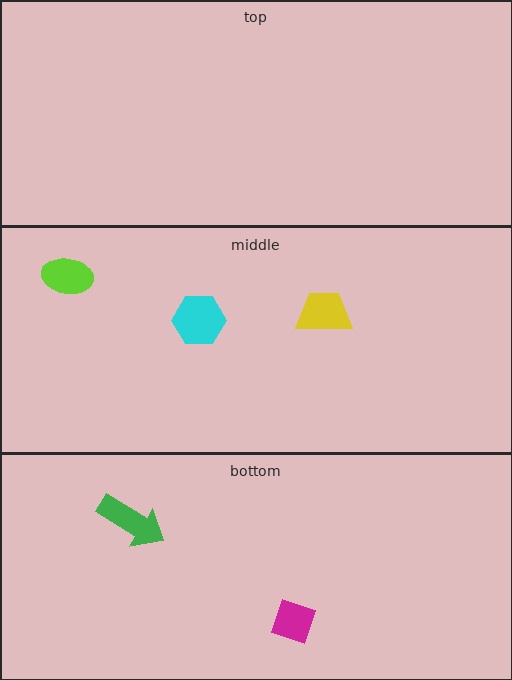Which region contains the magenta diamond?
The bottom region.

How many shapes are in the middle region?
3.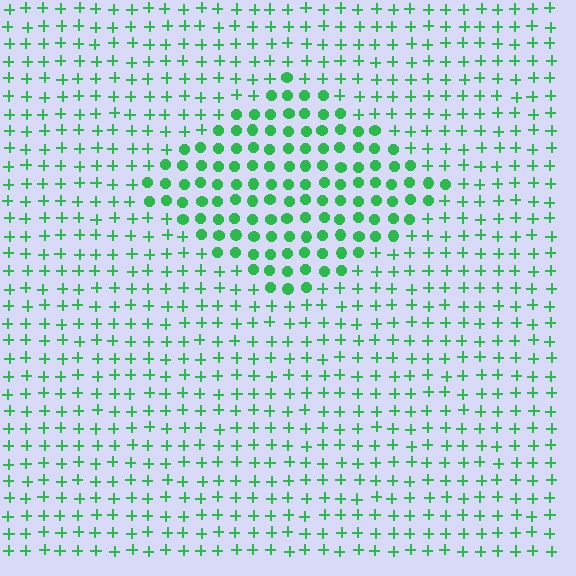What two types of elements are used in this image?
The image uses circles inside the diamond region and plus signs outside it.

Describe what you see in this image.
The image is filled with small green elements arranged in a uniform grid. A diamond-shaped region contains circles, while the surrounding area contains plus signs. The boundary is defined purely by the change in element shape.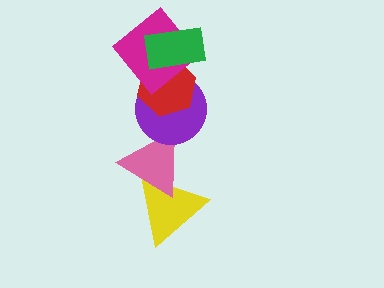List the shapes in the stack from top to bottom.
From top to bottom: the green rectangle, the magenta diamond, the red hexagon, the purple circle, the pink triangle, the yellow triangle.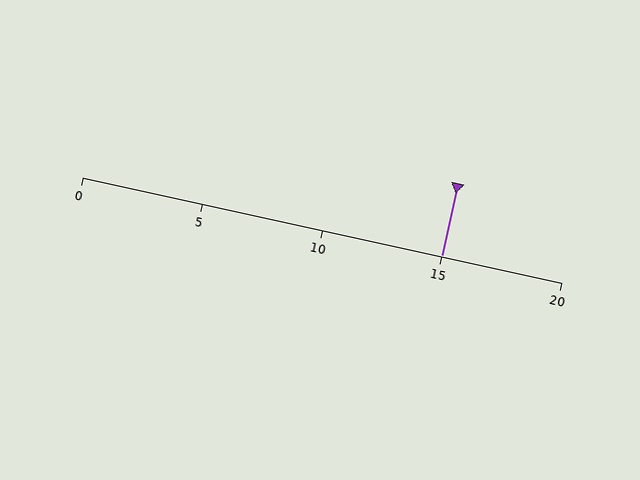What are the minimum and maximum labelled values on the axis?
The axis runs from 0 to 20.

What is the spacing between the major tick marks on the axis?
The major ticks are spaced 5 apart.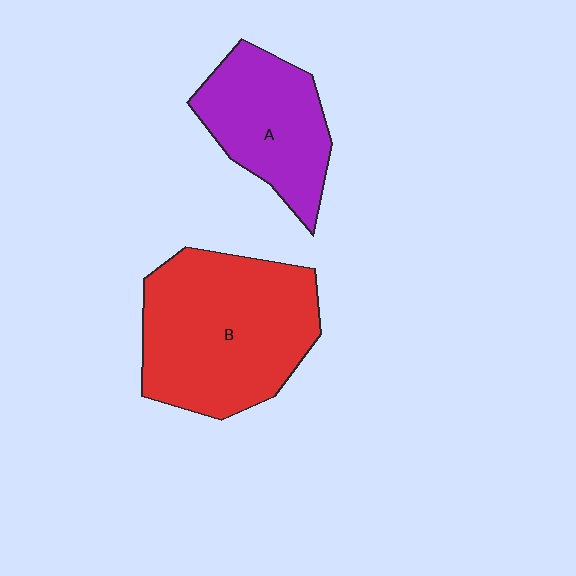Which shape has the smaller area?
Shape A (purple).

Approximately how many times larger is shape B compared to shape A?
Approximately 1.6 times.